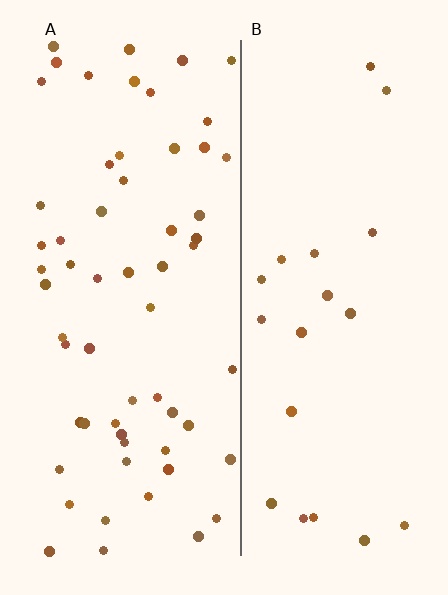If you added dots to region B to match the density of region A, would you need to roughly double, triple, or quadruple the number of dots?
Approximately triple.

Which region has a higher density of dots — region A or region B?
A (the left).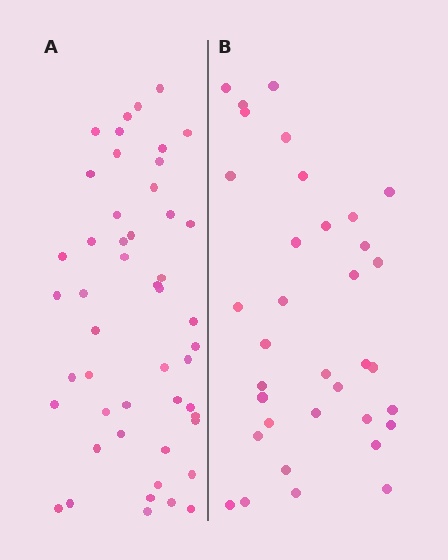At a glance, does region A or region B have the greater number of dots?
Region A (the left region) has more dots.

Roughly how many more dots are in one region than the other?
Region A has approximately 15 more dots than region B.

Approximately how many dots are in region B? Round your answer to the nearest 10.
About 40 dots. (The exact count is 35, which rounds to 40.)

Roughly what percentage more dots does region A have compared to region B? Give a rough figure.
About 40% more.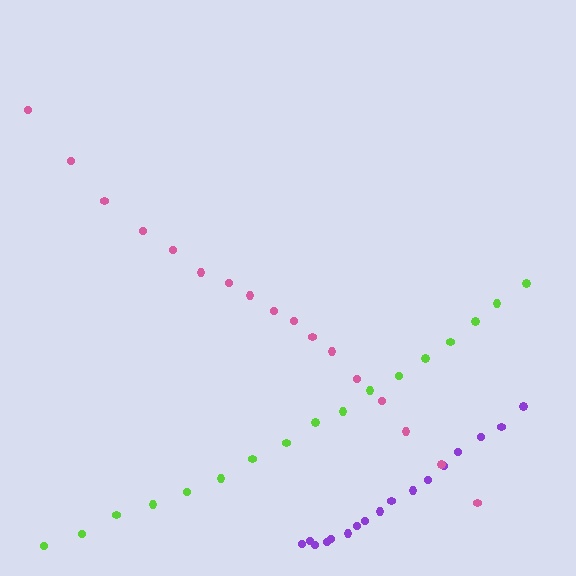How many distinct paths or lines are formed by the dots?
There are 3 distinct paths.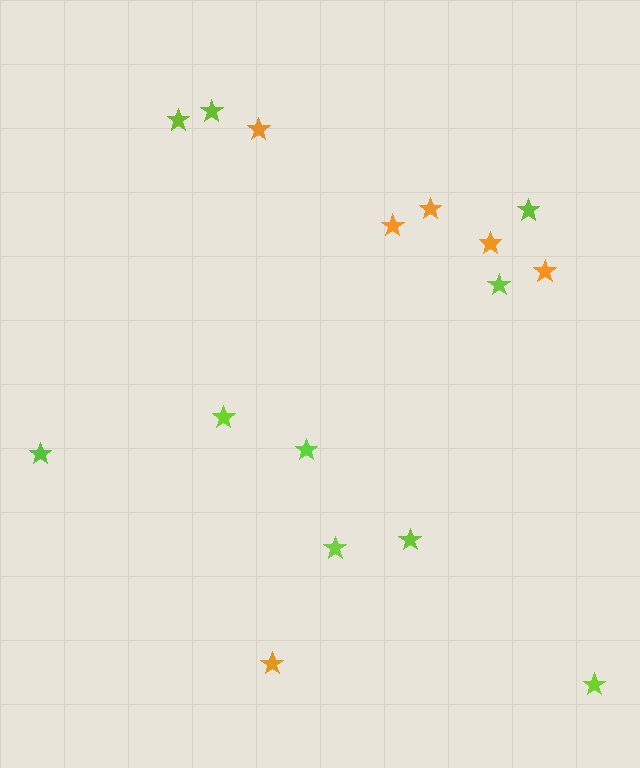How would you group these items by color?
There are 2 groups: one group of lime stars (10) and one group of orange stars (6).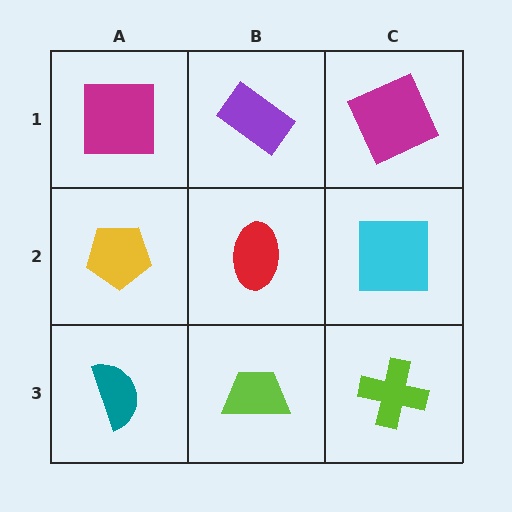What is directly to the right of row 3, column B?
A lime cross.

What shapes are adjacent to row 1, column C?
A cyan square (row 2, column C), a purple rectangle (row 1, column B).